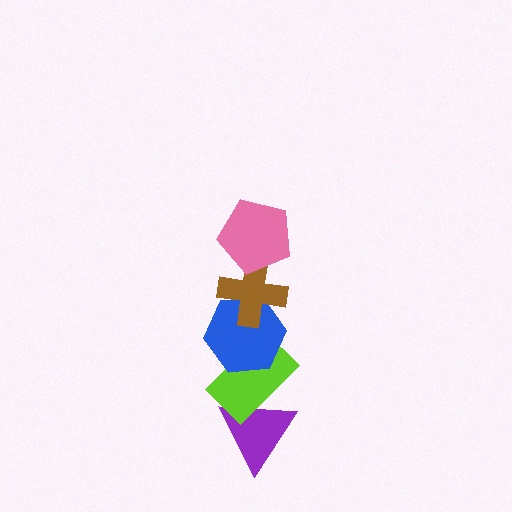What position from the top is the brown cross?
The brown cross is 2nd from the top.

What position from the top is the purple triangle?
The purple triangle is 5th from the top.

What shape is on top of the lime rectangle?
The blue hexagon is on top of the lime rectangle.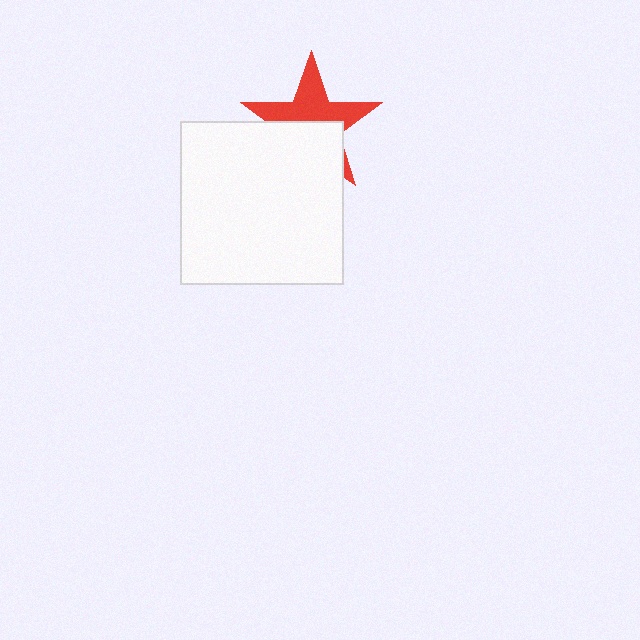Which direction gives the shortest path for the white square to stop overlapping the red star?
Moving down gives the shortest separation.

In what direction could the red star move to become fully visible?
The red star could move up. That would shift it out from behind the white square entirely.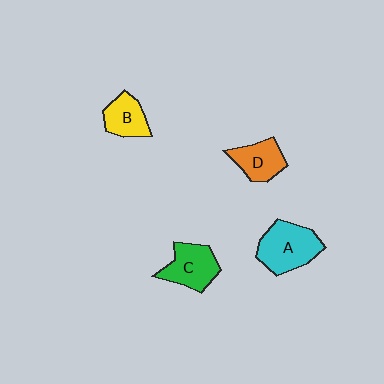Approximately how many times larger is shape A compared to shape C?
Approximately 1.2 times.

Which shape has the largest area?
Shape A (cyan).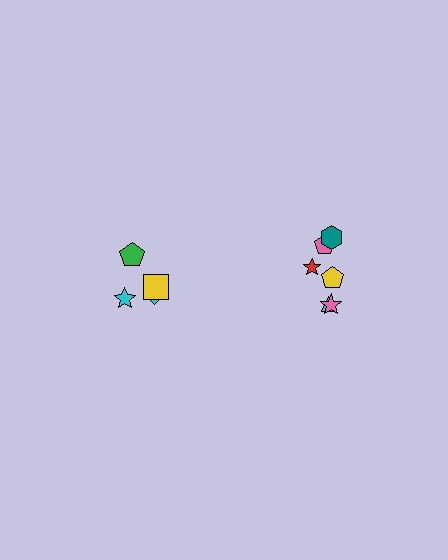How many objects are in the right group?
There are 6 objects.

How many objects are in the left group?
There are 4 objects.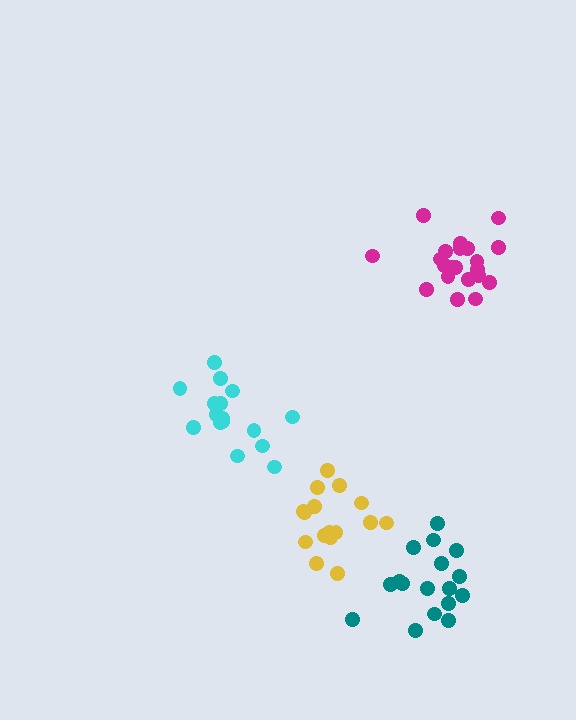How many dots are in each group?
Group 1: 16 dots, Group 2: 21 dots, Group 3: 16 dots, Group 4: 17 dots (70 total).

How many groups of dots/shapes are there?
There are 4 groups.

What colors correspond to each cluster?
The clusters are colored: cyan, magenta, yellow, teal.